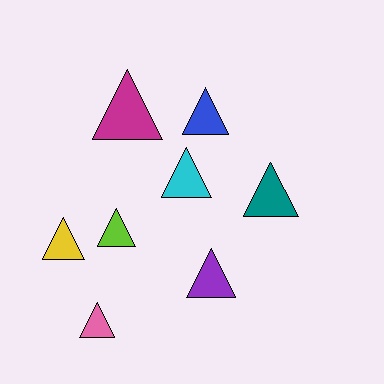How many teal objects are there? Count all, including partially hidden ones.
There is 1 teal object.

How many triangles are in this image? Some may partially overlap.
There are 8 triangles.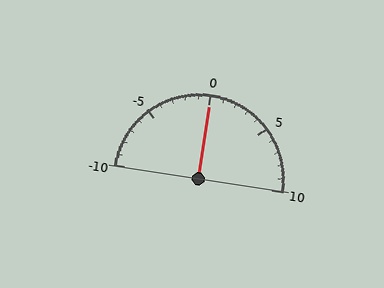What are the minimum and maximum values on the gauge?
The gauge ranges from -10 to 10.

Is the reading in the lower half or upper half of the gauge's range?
The reading is in the upper half of the range (-10 to 10).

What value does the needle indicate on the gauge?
The needle indicates approximately 0.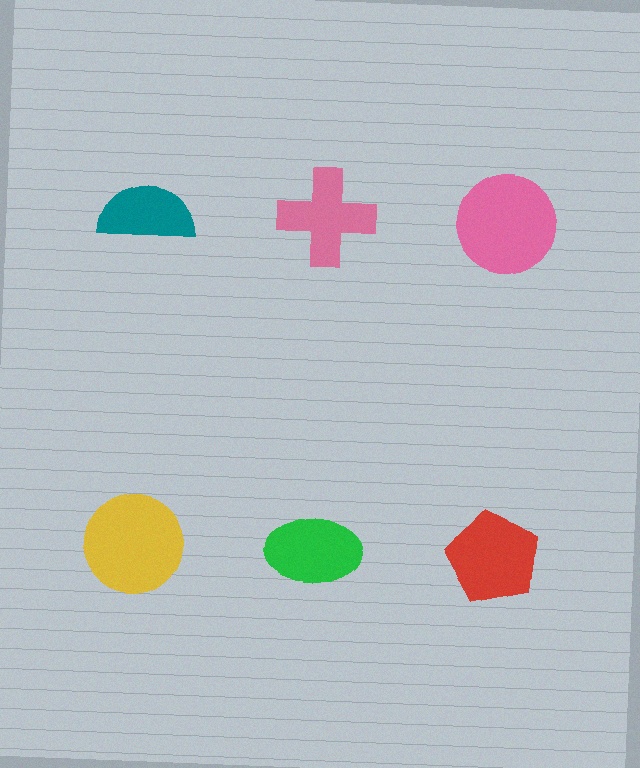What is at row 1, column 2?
A pink cross.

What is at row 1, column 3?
A pink circle.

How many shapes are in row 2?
3 shapes.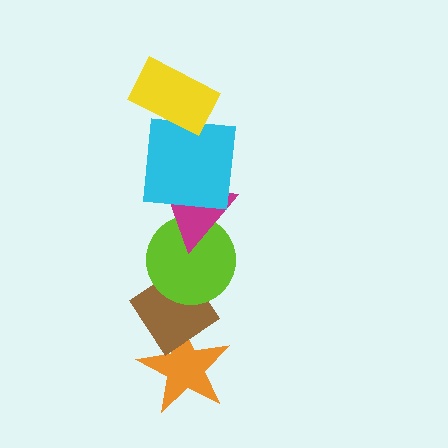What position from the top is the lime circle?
The lime circle is 4th from the top.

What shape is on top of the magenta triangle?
The cyan square is on top of the magenta triangle.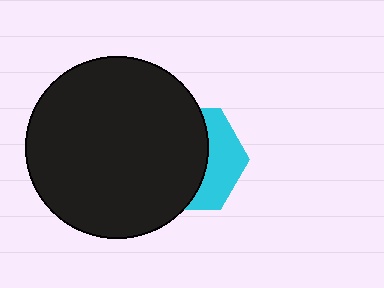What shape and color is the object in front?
The object in front is a black circle.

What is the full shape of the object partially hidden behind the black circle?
The partially hidden object is a cyan hexagon.